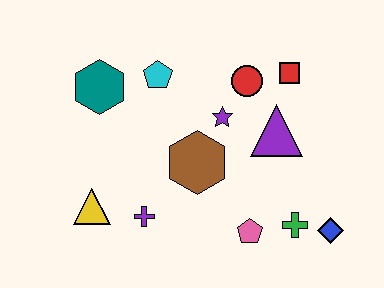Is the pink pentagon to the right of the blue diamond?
No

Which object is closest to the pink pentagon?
The green cross is closest to the pink pentagon.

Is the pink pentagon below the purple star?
Yes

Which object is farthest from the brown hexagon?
The blue diamond is farthest from the brown hexagon.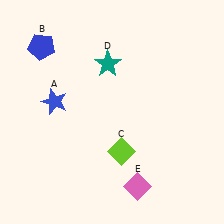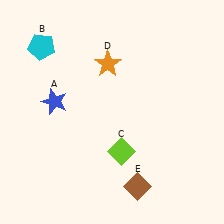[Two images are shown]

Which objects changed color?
B changed from blue to cyan. D changed from teal to orange. E changed from pink to brown.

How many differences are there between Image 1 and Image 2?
There are 3 differences between the two images.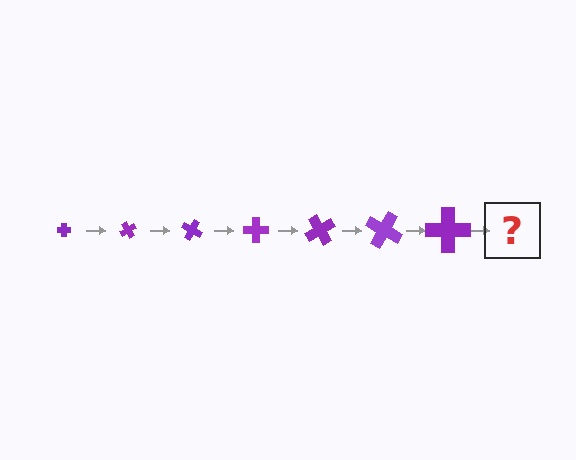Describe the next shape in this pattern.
It should be a cross, larger than the previous one and rotated 420 degrees from the start.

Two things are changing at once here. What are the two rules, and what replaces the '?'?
The two rules are that the cross grows larger each step and it rotates 60 degrees each step. The '?' should be a cross, larger than the previous one and rotated 420 degrees from the start.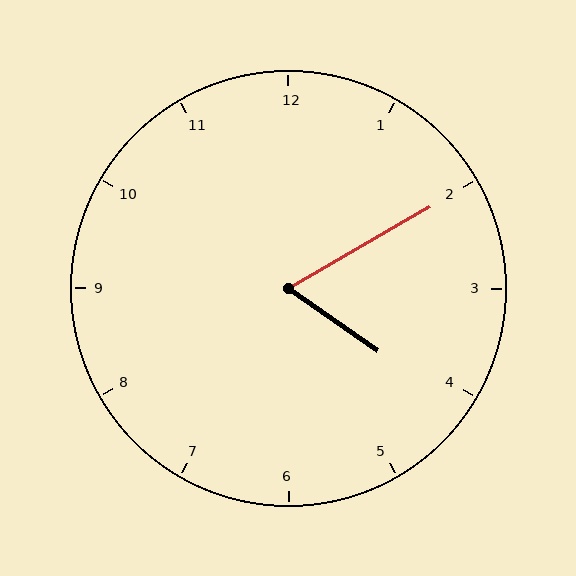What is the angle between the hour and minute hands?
Approximately 65 degrees.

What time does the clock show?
4:10.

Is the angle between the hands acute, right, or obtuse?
It is acute.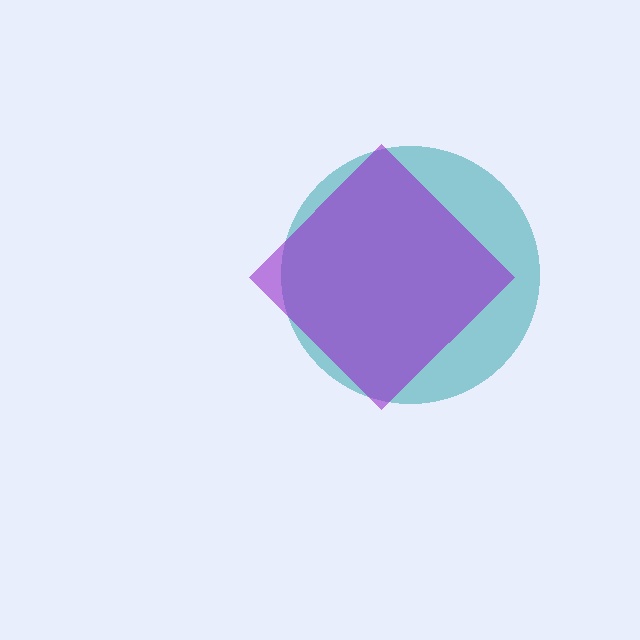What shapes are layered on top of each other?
The layered shapes are: a teal circle, a purple diamond.